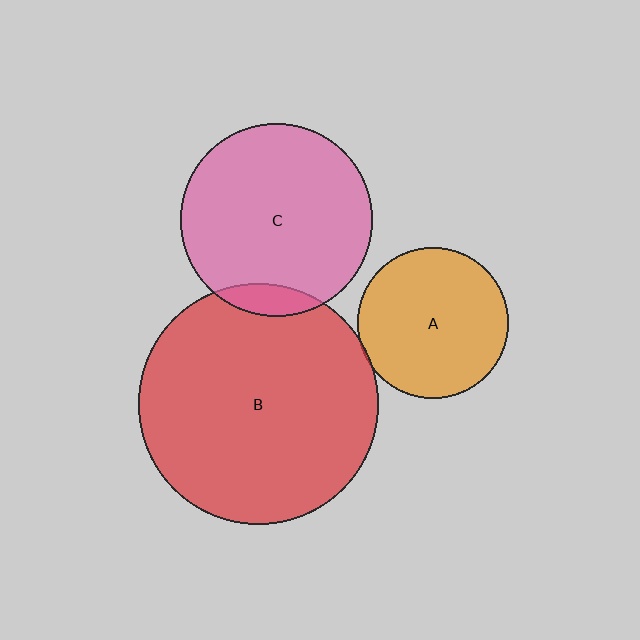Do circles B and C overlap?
Yes.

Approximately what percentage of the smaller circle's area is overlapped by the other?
Approximately 10%.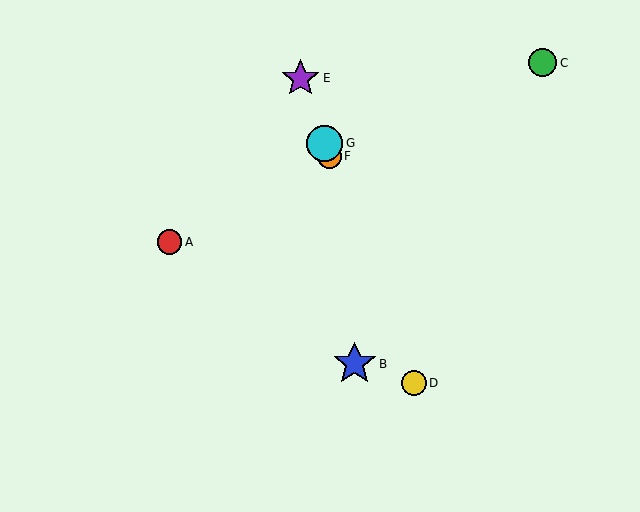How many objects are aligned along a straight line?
4 objects (D, E, F, G) are aligned along a straight line.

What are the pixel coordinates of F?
Object F is at (330, 156).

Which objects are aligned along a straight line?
Objects D, E, F, G are aligned along a straight line.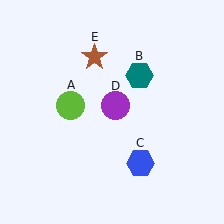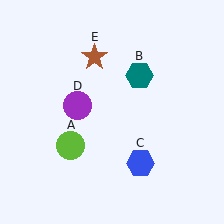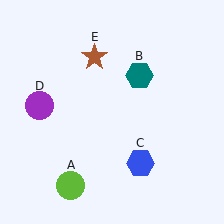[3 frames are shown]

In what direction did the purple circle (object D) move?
The purple circle (object D) moved left.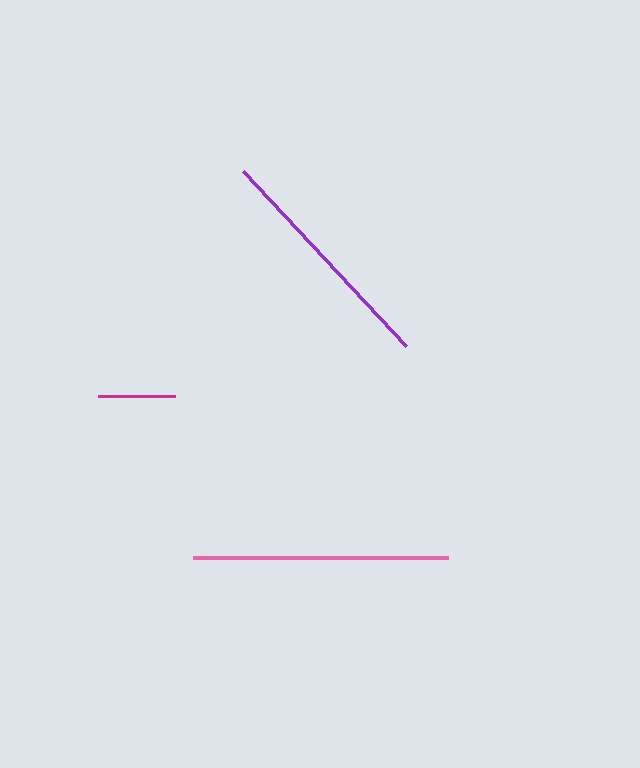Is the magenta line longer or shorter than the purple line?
The purple line is longer than the magenta line.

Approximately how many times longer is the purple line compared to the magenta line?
The purple line is approximately 3.1 times the length of the magenta line.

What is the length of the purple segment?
The purple segment is approximately 240 pixels long.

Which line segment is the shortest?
The magenta line is the shortest at approximately 77 pixels.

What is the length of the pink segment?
The pink segment is approximately 255 pixels long.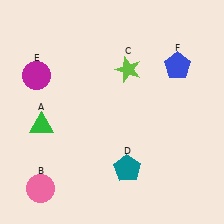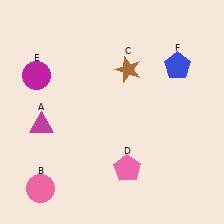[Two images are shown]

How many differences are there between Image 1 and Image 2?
There are 3 differences between the two images.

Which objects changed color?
A changed from green to magenta. C changed from lime to brown. D changed from teal to pink.